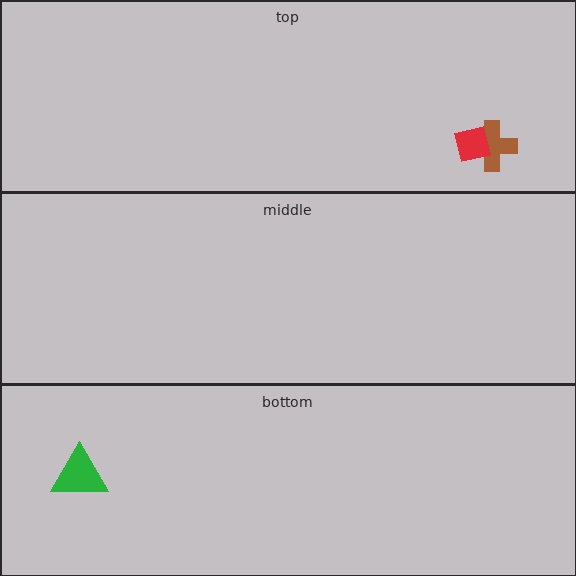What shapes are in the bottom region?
The green triangle.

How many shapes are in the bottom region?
1.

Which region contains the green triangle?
The bottom region.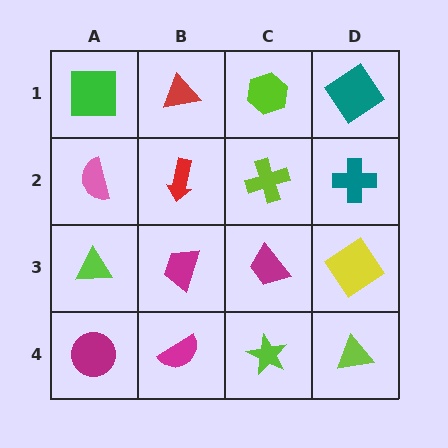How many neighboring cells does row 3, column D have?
3.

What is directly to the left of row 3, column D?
A magenta trapezoid.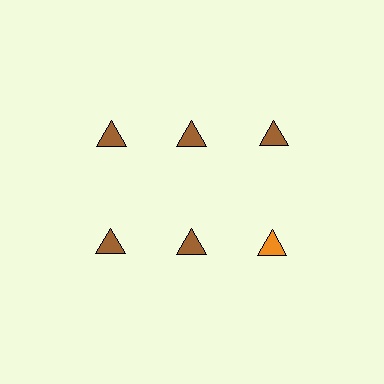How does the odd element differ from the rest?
It has a different color: orange instead of brown.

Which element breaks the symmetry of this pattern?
The orange triangle in the second row, center column breaks the symmetry. All other shapes are brown triangles.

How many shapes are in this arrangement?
There are 6 shapes arranged in a grid pattern.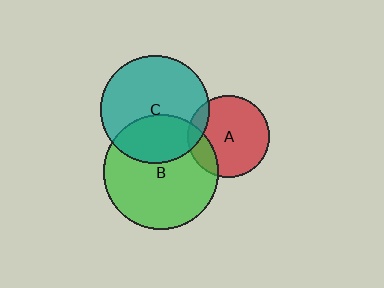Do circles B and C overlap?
Yes.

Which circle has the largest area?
Circle B (green).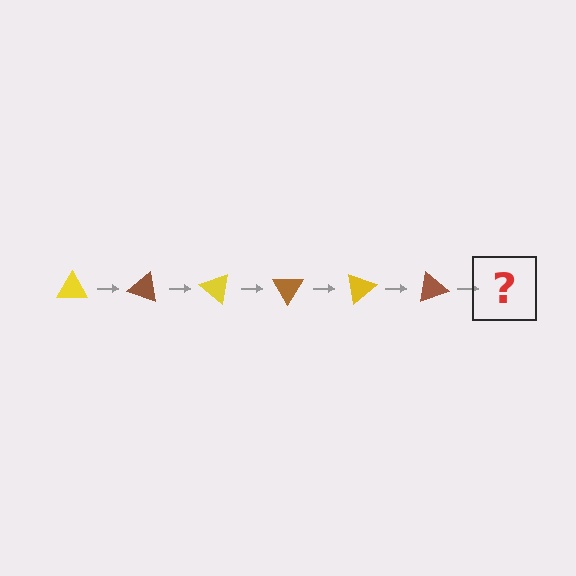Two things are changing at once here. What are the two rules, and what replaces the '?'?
The two rules are that it rotates 20 degrees each step and the color cycles through yellow and brown. The '?' should be a yellow triangle, rotated 120 degrees from the start.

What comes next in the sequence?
The next element should be a yellow triangle, rotated 120 degrees from the start.